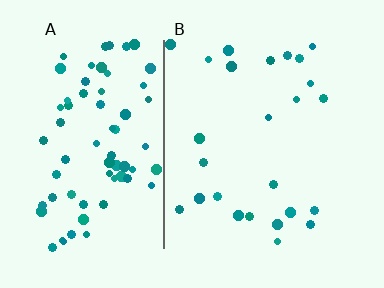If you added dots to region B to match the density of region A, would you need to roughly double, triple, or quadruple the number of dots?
Approximately triple.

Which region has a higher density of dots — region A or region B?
A (the left).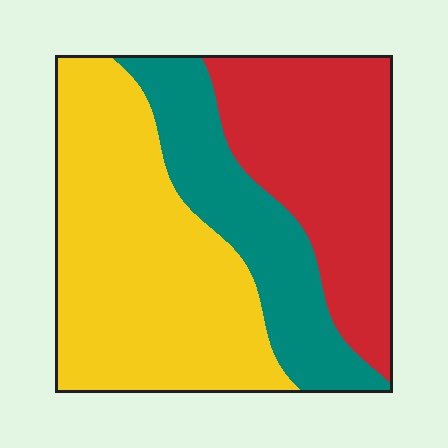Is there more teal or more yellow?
Yellow.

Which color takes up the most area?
Yellow, at roughly 45%.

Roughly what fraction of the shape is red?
Red takes up between a sixth and a third of the shape.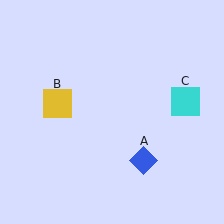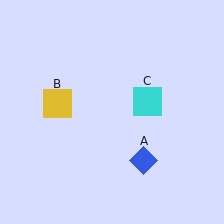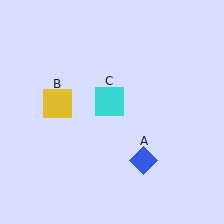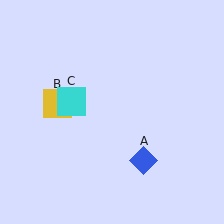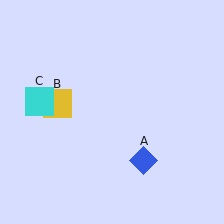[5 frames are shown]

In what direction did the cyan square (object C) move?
The cyan square (object C) moved left.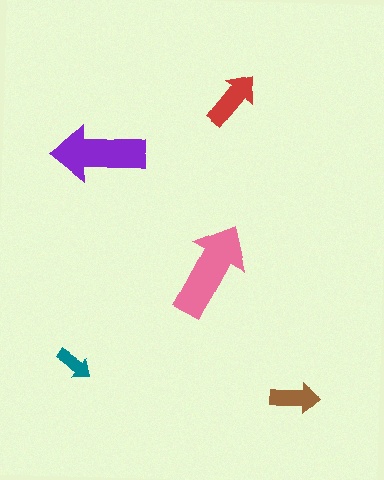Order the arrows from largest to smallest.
the pink one, the purple one, the red one, the brown one, the teal one.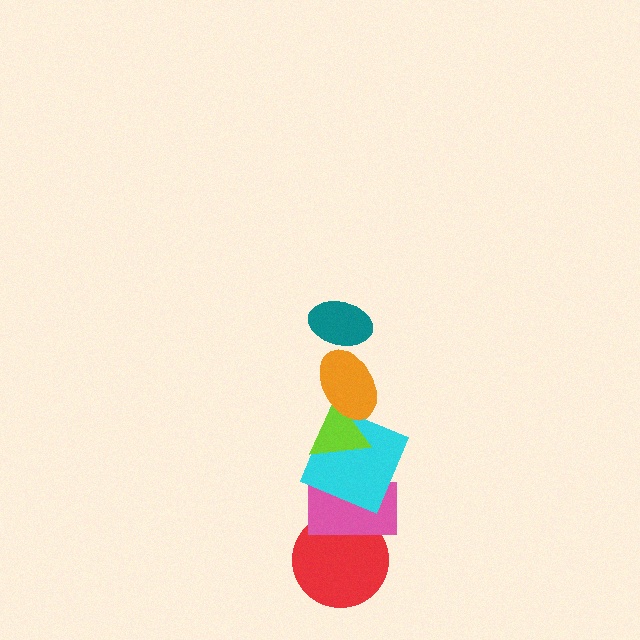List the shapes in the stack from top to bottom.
From top to bottom: the teal ellipse, the orange ellipse, the lime triangle, the cyan square, the pink rectangle, the red circle.